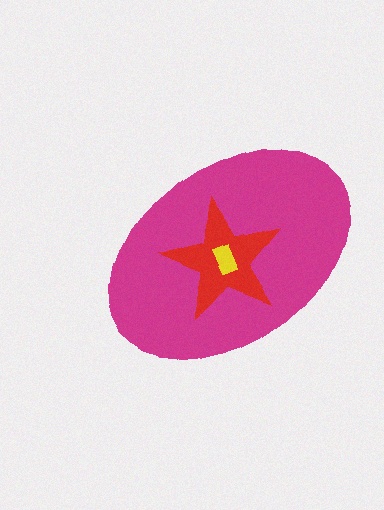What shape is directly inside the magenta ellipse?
The red star.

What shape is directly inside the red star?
The yellow rectangle.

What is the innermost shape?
The yellow rectangle.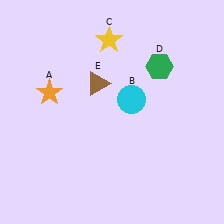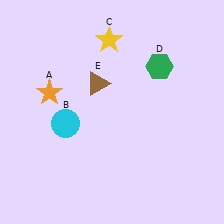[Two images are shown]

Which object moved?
The cyan circle (B) moved left.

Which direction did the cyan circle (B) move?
The cyan circle (B) moved left.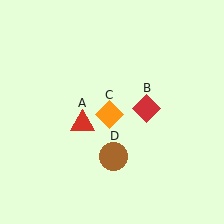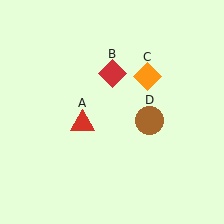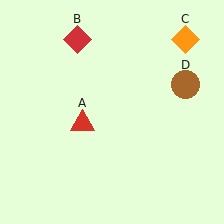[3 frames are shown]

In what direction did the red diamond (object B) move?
The red diamond (object B) moved up and to the left.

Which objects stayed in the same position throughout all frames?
Red triangle (object A) remained stationary.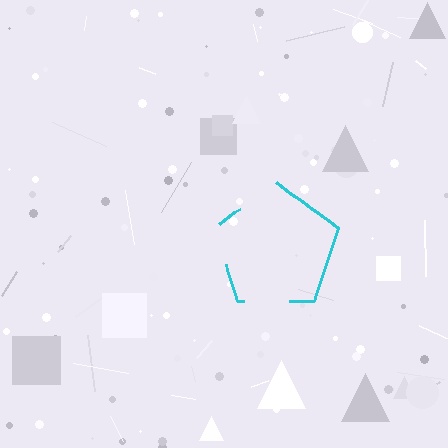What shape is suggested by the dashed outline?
The dashed outline suggests a pentagon.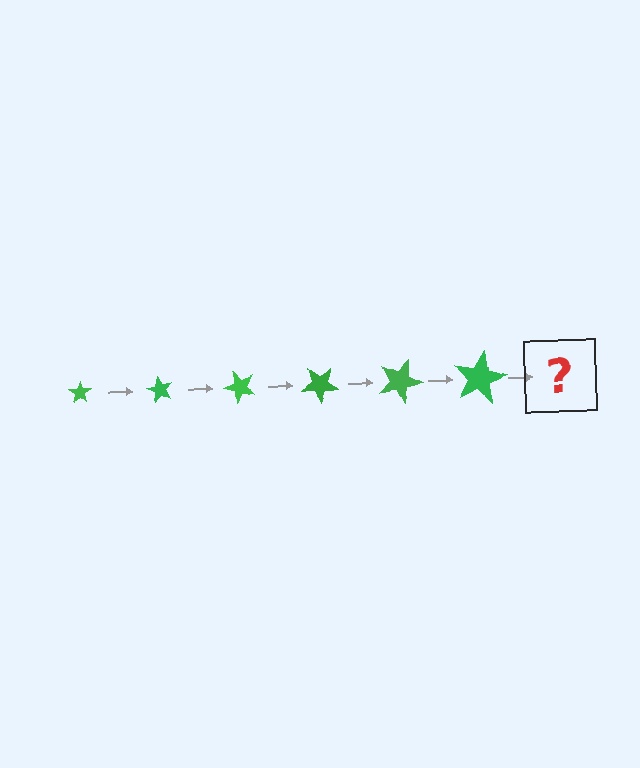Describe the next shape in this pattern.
It should be a star, larger than the previous one and rotated 360 degrees from the start.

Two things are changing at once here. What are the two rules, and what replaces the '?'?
The two rules are that the star grows larger each step and it rotates 60 degrees each step. The '?' should be a star, larger than the previous one and rotated 360 degrees from the start.